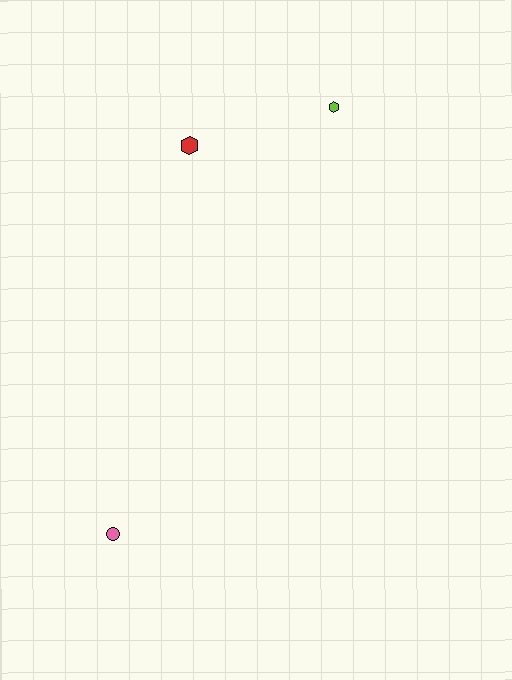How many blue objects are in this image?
There are no blue objects.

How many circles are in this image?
There is 1 circle.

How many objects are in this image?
There are 3 objects.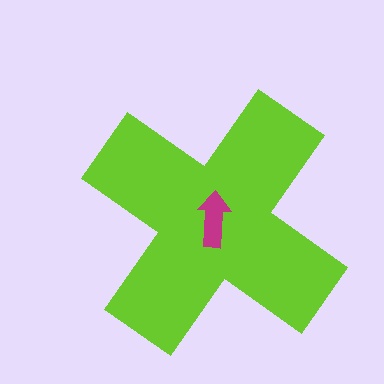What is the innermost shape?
The magenta arrow.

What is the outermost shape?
The lime cross.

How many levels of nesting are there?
2.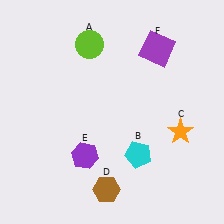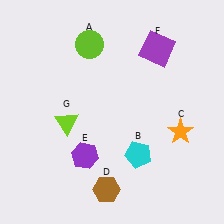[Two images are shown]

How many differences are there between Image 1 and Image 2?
There is 1 difference between the two images.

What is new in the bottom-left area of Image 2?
A lime triangle (G) was added in the bottom-left area of Image 2.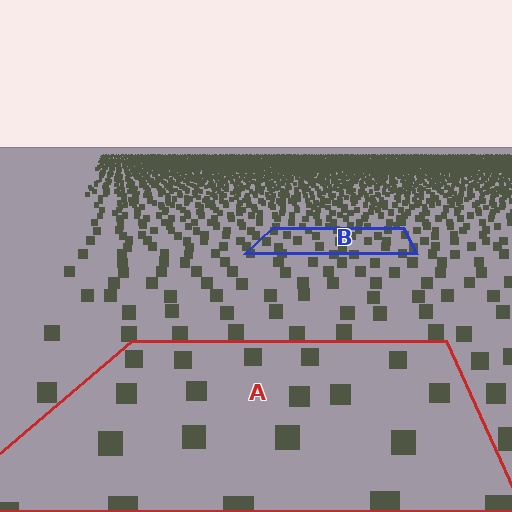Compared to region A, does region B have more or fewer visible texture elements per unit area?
Region B has more texture elements per unit area — they are packed more densely because it is farther away.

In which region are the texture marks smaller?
The texture marks are smaller in region B, because it is farther away.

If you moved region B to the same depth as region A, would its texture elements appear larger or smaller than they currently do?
They would appear larger. At a closer depth, the same texture elements are projected at a bigger on-screen size.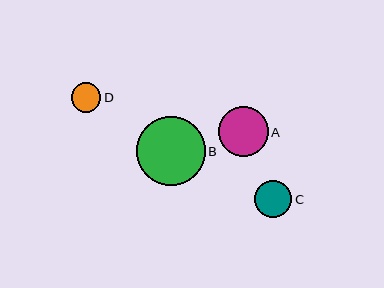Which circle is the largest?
Circle B is the largest with a size of approximately 69 pixels.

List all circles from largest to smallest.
From largest to smallest: B, A, C, D.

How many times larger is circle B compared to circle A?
Circle B is approximately 1.4 times the size of circle A.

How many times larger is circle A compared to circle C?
Circle A is approximately 1.3 times the size of circle C.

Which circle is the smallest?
Circle D is the smallest with a size of approximately 29 pixels.